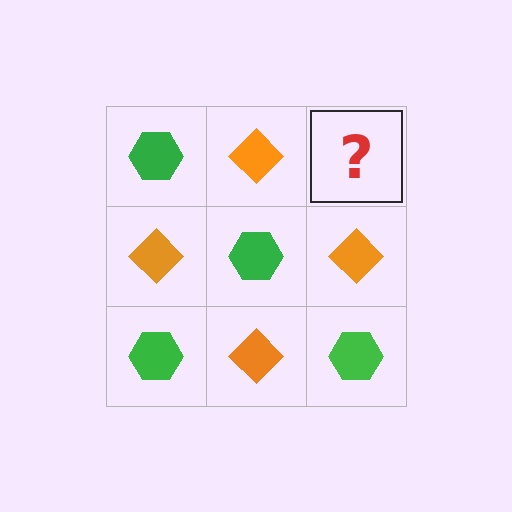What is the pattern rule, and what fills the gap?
The rule is that it alternates green hexagon and orange diamond in a checkerboard pattern. The gap should be filled with a green hexagon.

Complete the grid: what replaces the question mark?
The question mark should be replaced with a green hexagon.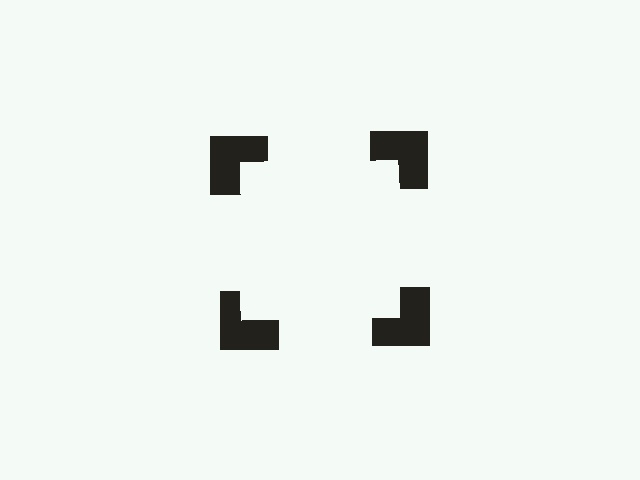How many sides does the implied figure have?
4 sides.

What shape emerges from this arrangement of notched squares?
An illusory square — its edges are inferred from the aligned wedge cuts in the notched squares, not physically drawn.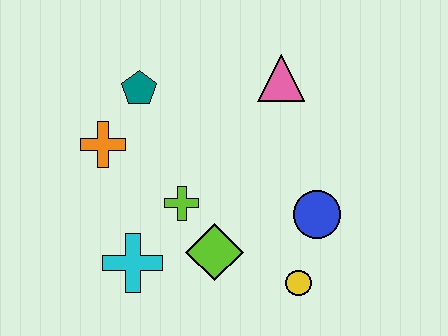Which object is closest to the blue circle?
The yellow circle is closest to the blue circle.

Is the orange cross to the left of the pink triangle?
Yes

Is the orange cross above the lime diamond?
Yes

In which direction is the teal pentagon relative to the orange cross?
The teal pentagon is above the orange cross.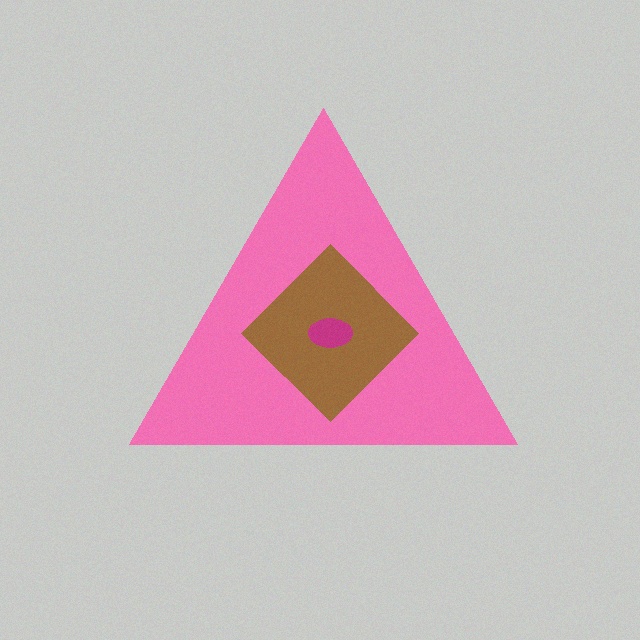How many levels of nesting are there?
3.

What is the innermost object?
The magenta ellipse.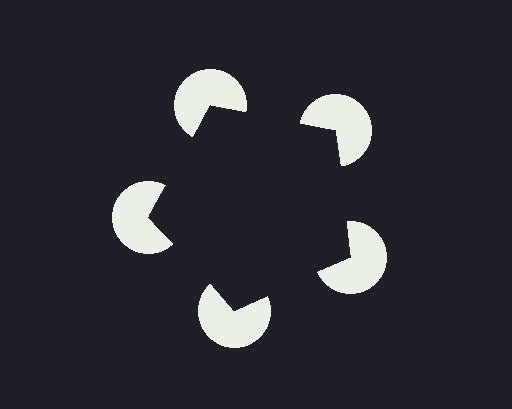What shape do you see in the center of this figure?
An illusory pentagon — its edges are inferred from the aligned wedge cuts in the pac-man discs, not physically drawn.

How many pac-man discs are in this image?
There are 5 — one at each vertex of the illusory pentagon.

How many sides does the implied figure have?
5 sides.